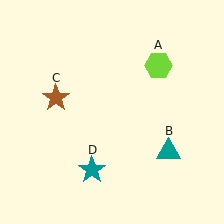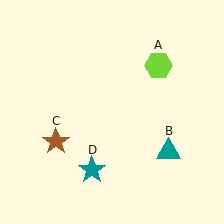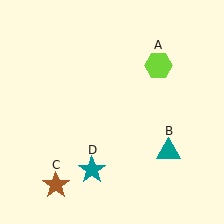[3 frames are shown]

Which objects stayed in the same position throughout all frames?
Lime hexagon (object A) and teal triangle (object B) and teal star (object D) remained stationary.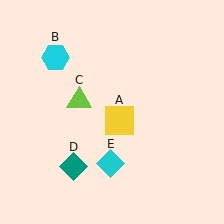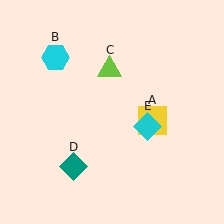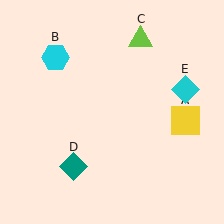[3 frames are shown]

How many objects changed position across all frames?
3 objects changed position: yellow square (object A), lime triangle (object C), cyan diamond (object E).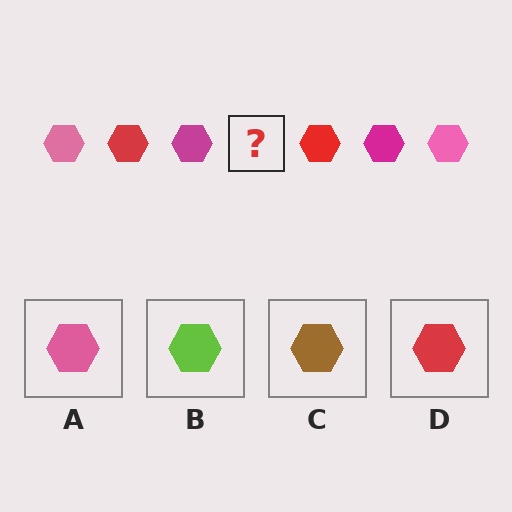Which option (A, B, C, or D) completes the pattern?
A.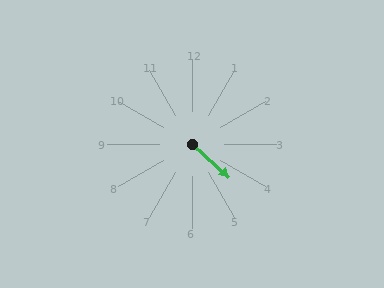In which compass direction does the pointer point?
Southeast.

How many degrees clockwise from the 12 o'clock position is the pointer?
Approximately 132 degrees.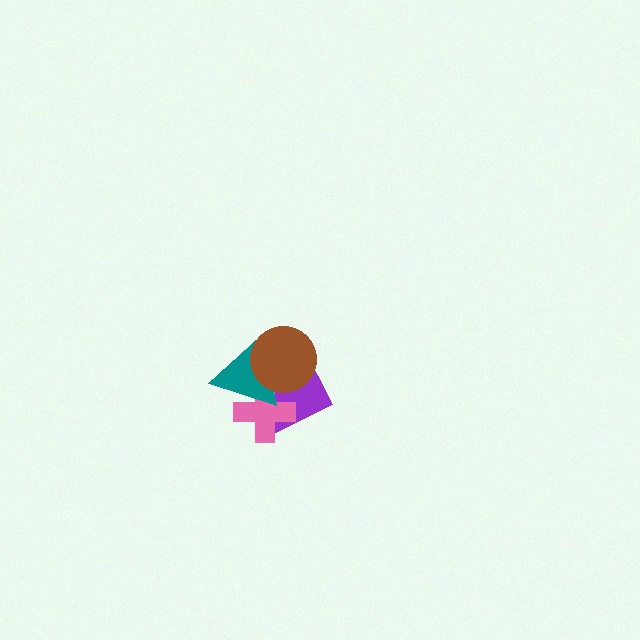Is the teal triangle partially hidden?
Yes, it is partially covered by another shape.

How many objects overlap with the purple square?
3 objects overlap with the purple square.